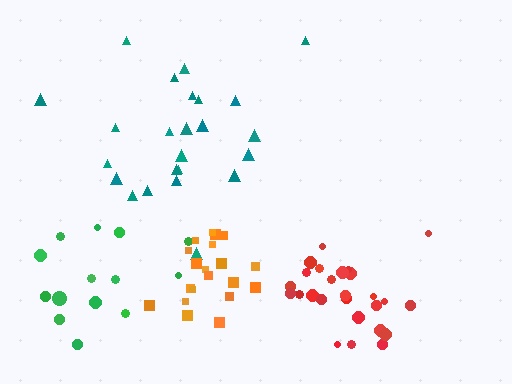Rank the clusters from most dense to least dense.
orange, red, green, teal.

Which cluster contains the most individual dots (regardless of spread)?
Red (26).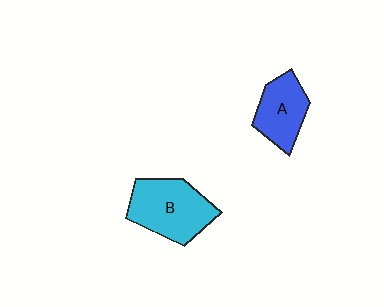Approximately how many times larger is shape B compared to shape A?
Approximately 1.4 times.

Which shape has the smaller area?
Shape A (blue).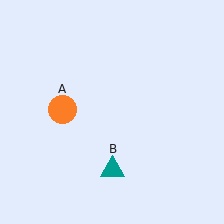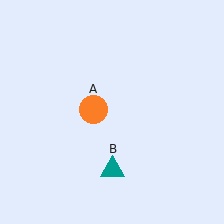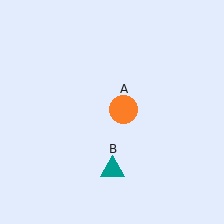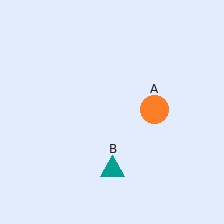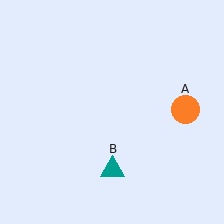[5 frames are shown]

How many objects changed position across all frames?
1 object changed position: orange circle (object A).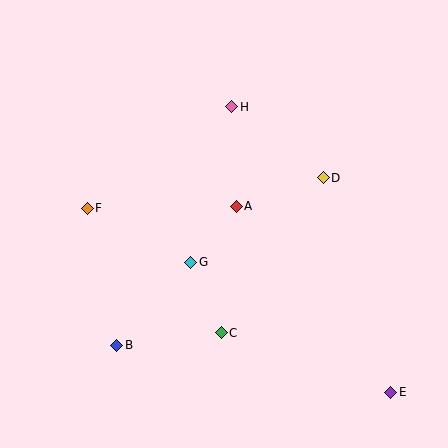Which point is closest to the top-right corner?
Point D is closest to the top-right corner.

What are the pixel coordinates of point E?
Point E is at (391, 392).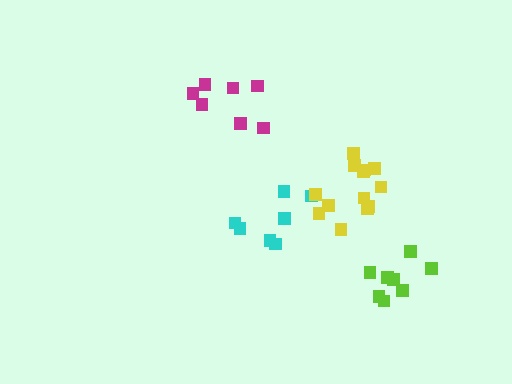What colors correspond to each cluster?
The clusters are colored: cyan, lime, yellow, magenta.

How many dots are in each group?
Group 1: 7 dots, Group 2: 8 dots, Group 3: 13 dots, Group 4: 7 dots (35 total).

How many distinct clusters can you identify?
There are 4 distinct clusters.